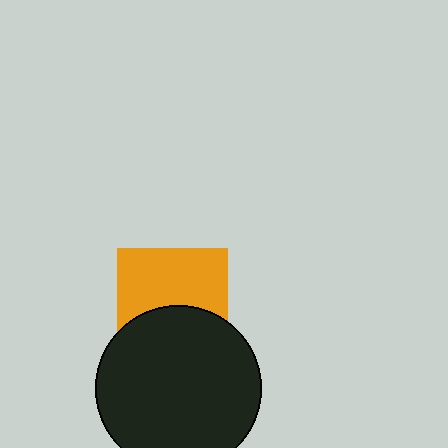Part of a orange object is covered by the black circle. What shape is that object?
It is a square.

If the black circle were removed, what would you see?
You would see the complete orange square.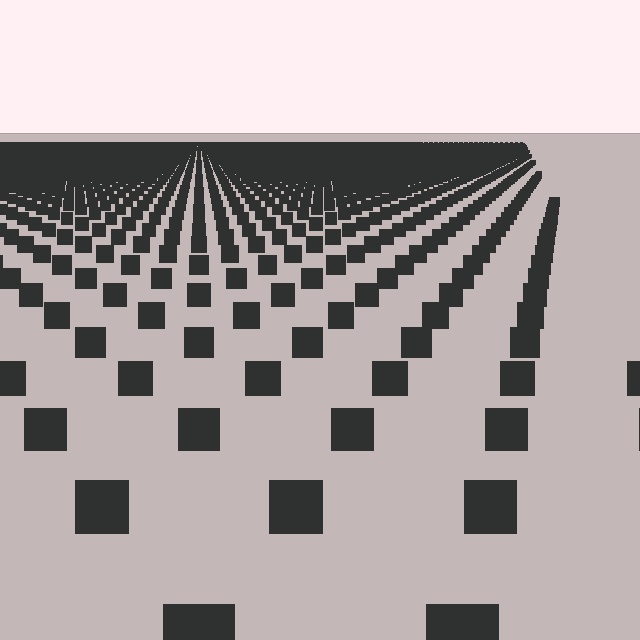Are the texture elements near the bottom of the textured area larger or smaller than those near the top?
Larger. Near the bottom, elements are closer to the viewer and appear at a bigger on-screen size.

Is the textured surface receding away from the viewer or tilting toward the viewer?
The surface is receding away from the viewer. Texture elements get smaller and denser toward the top.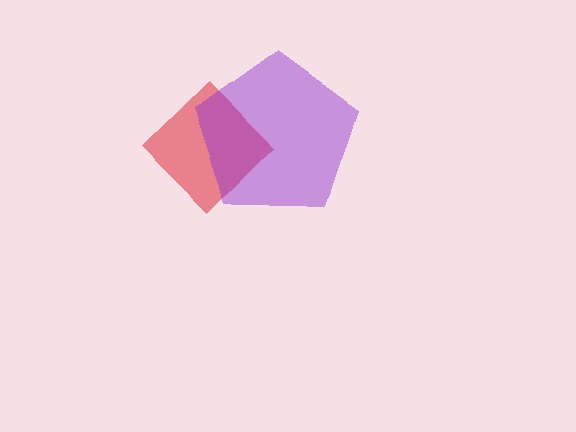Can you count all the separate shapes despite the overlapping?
Yes, there are 2 separate shapes.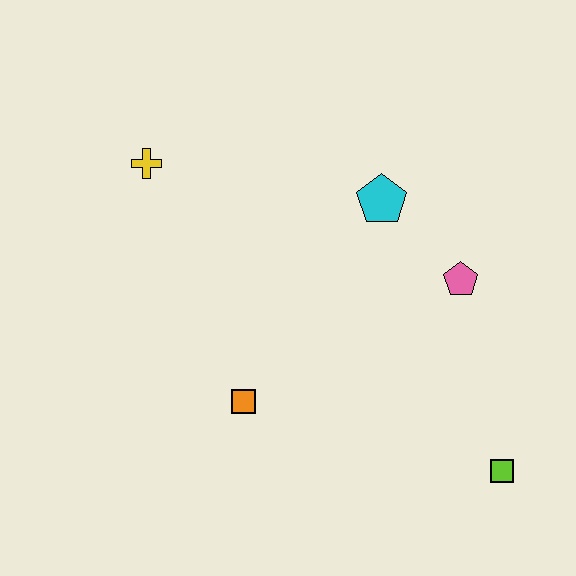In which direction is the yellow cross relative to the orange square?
The yellow cross is above the orange square.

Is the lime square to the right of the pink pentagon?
Yes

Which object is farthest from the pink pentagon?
The yellow cross is farthest from the pink pentagon.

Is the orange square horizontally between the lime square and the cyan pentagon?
No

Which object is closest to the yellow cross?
The cyan pentagon is closest to the yellow cross.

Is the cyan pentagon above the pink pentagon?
Yes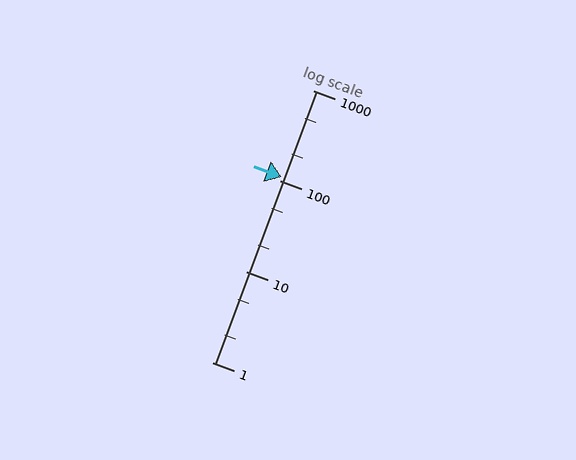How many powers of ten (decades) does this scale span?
The scale spans 3 decades, from 1 to 1000.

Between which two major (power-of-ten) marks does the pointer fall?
The pointer is between 100 and 1000.